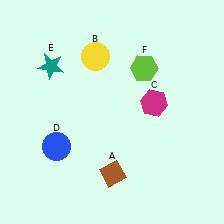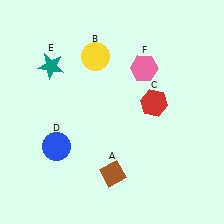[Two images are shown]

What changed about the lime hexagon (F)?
In Image 1, F is lime. In Image 2, it changed to pink.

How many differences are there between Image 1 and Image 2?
There are 2 differences between the two images.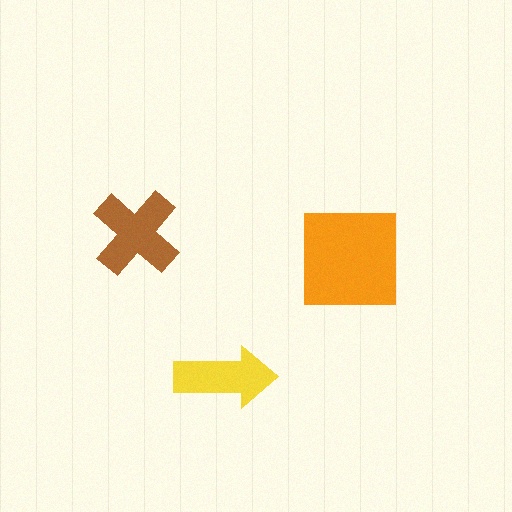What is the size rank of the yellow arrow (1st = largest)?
3rd.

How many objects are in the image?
There are 3 objects in the image.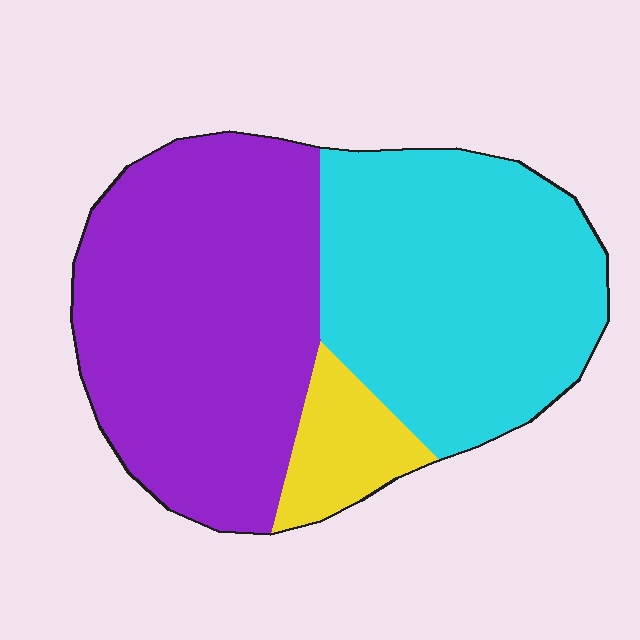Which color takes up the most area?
Purple, at roughly 50%.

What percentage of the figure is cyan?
Cyan covers around 40% of the figure.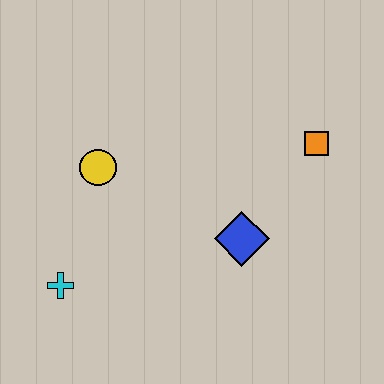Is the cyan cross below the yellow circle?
Yes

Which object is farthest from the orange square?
The cyan cross is farthest from the orange square.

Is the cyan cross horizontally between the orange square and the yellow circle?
No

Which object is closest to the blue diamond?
The orange square is closest to the blue diamond.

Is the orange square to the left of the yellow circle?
No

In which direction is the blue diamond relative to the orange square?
The blue diamond is below the orange square.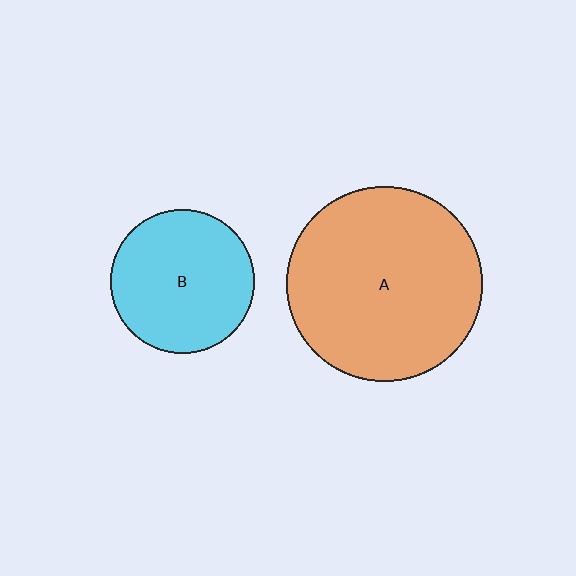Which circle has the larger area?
Circle A (orange).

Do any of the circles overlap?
No, none of the circles overlap.